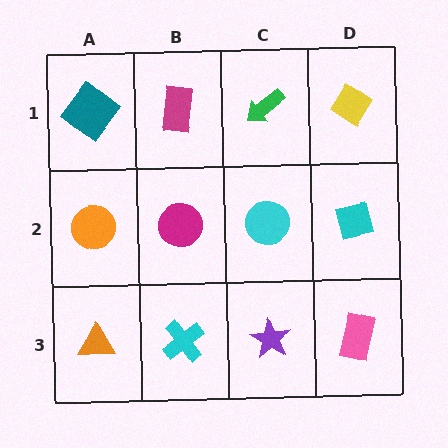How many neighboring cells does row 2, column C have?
4.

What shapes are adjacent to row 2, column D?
A yellow diamond (row 1, column D), a pink rectangle (row 3, column D), a cyan circle (row 2, column C).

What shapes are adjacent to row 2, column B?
A magenta rectangle (row 1, column B), a cyan cross (row 3, column B), an orange circle (row 2, column A), a cyan circle (row 2, column C).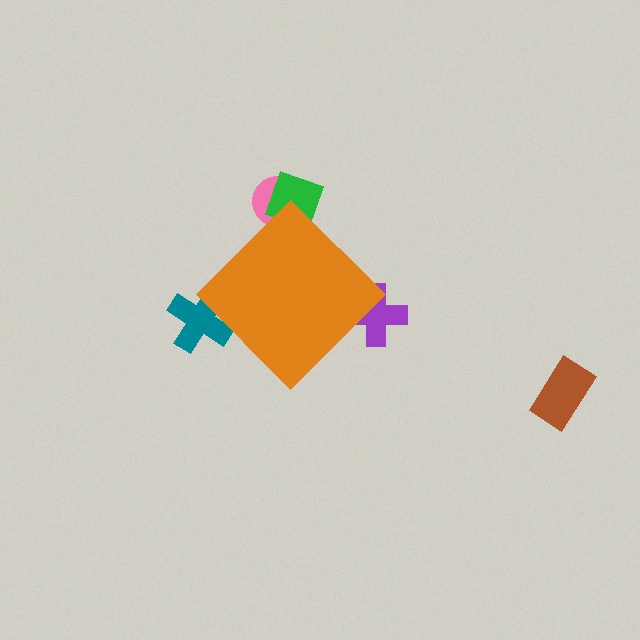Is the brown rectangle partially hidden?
No, the brown rectangle is fully visible.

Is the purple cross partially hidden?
Yes, the purple cross is partially hidden behind the orange diamond.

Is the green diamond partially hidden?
Yes, the green diamond is partially hidden behind the orange diamond.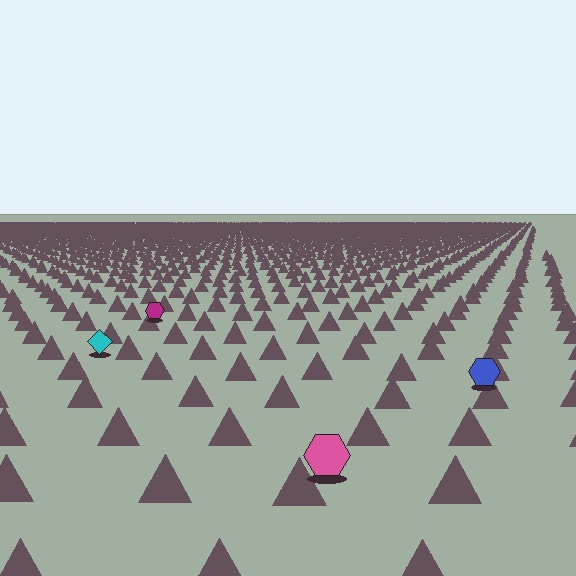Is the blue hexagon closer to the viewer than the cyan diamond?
Yes. The blue hexagon is closer — you can tell from the texture gradient: the ground texture is coarser near it.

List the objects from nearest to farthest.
From nearest to farthest: the pink hexagon, the blue hexagon, the cyan diamond, the magenta hexagon.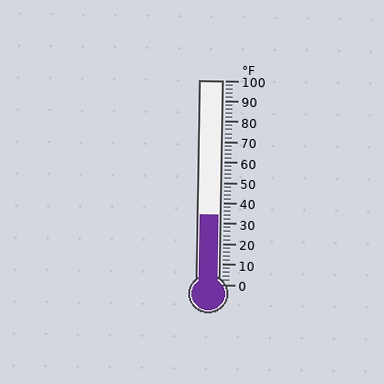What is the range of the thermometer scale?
The thermometer scale ranges from 0°F to 100°F.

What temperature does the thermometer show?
The thermometer shows approximately 34°F.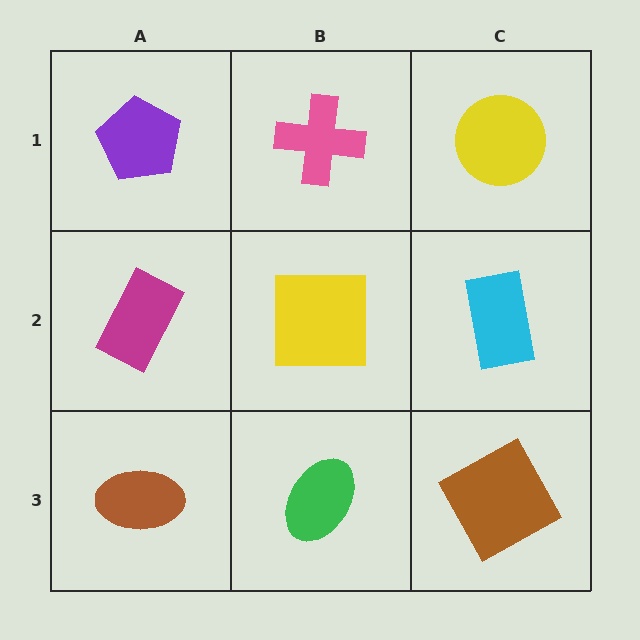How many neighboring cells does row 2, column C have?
3.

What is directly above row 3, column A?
A magenta rectangle.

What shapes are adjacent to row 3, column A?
A magenta rectangle (row 2, column A), a green ellipse (row 3, column B).